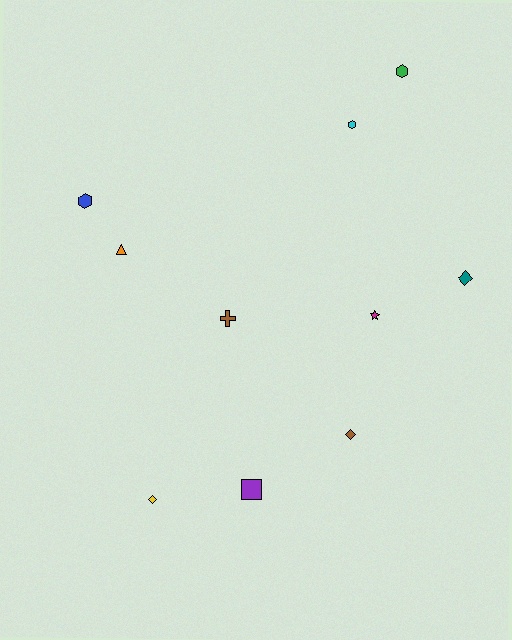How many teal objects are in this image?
There is 1 teal object.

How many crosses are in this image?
There is 1 cross.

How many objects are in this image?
There are 10 objects.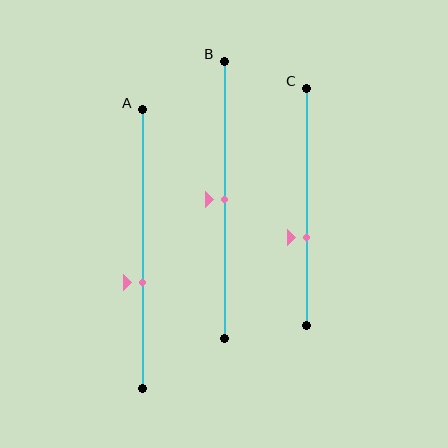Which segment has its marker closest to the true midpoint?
Segment B has its marker closest to the true midpoint.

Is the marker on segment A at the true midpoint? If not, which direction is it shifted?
No, the marker on segment A is shifted downward by about 12% of the segment length.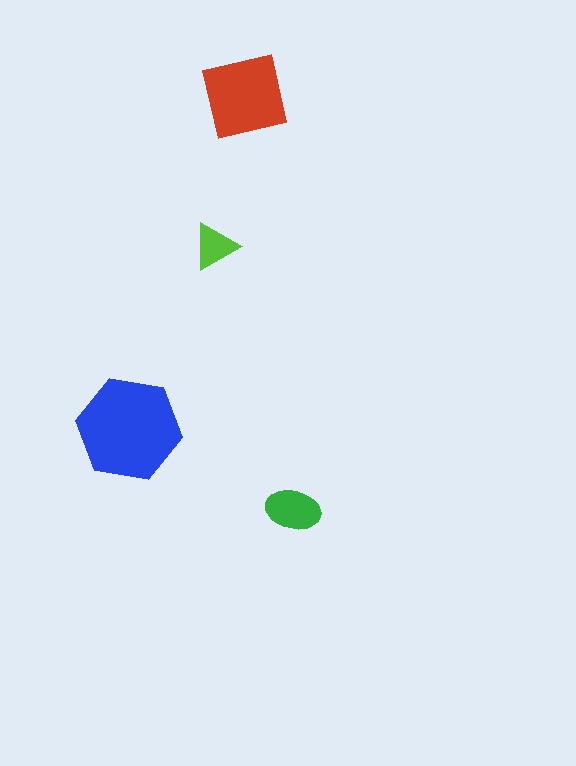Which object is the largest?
The blue hexagon.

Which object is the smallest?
The lime triangle.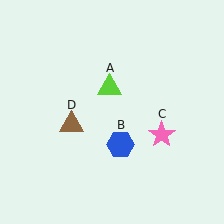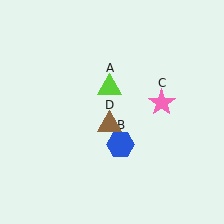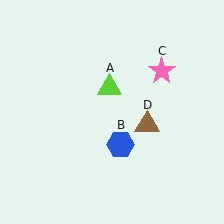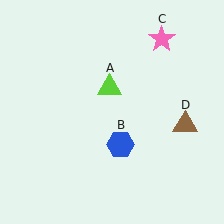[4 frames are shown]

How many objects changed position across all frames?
2 objects changed position: pink star (object C), brown triangle (object D).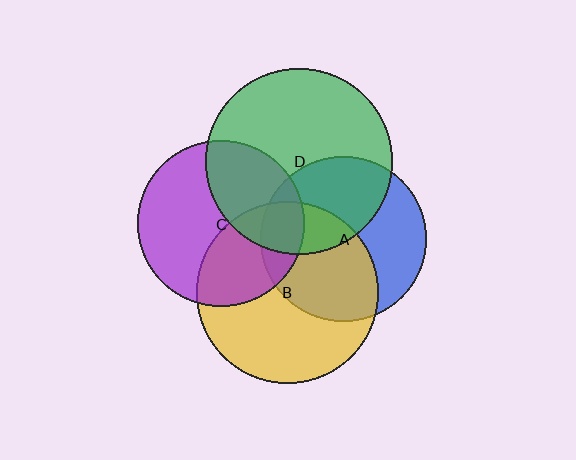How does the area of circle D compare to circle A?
Approximately 1.3 times.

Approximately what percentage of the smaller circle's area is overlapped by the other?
Approximately 20%.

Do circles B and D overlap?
Yes.